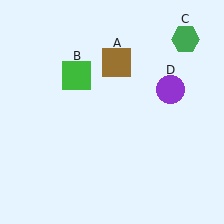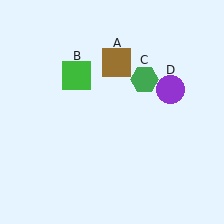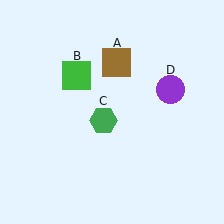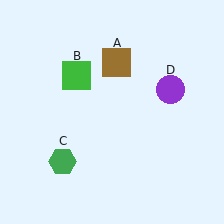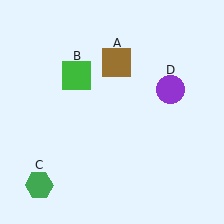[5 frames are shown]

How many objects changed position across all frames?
1 object changed position: green hexagon (object C).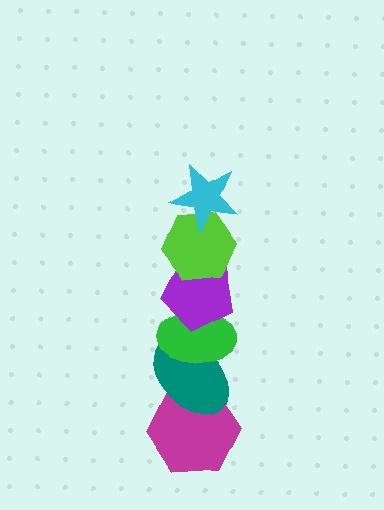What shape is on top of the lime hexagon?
The cyan star is on top of the lime hexagon.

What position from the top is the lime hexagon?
The lime hexagon is 2nd from the top.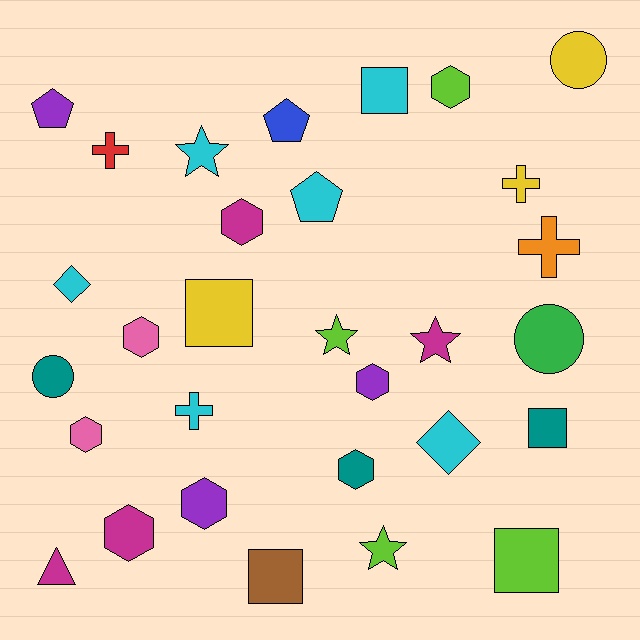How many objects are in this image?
There are 30 objects.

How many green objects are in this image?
There is 1 green object.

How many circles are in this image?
There are 3 circles.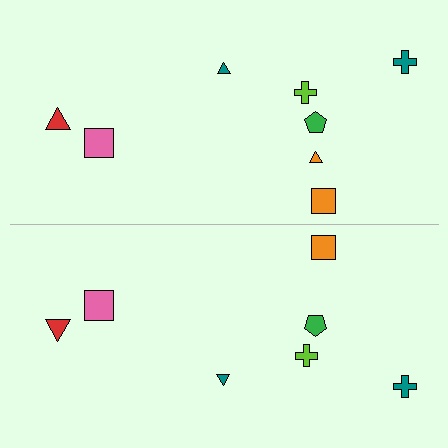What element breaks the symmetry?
A orange triangle is missing from the bottom side.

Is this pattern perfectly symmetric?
No, the pattern is not perfectly symmetric. A orange triangle is missing from the bottom side.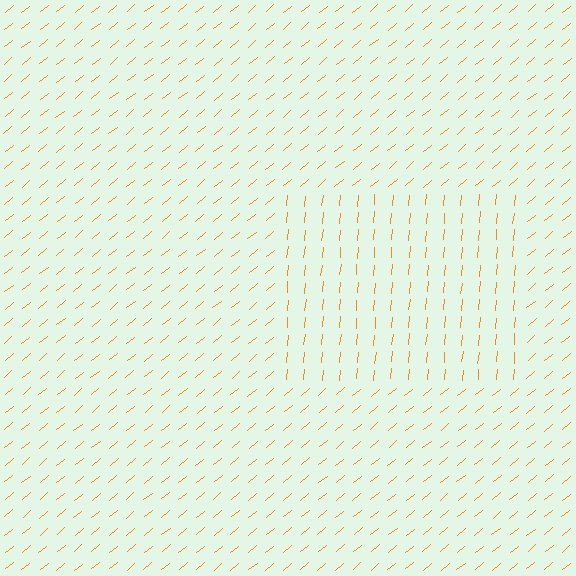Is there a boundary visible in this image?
Yes, there is a texture boundary formed by a change in line orientation.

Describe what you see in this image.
The image is filled with small orange line segments. A rectangle region in the image has lines oriented differently from the surrounding lines, creating a visible texture boundary.